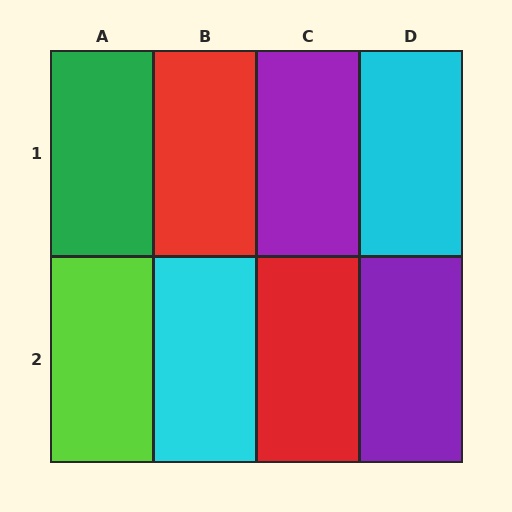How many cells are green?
1 cell is green.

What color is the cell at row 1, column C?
Purple.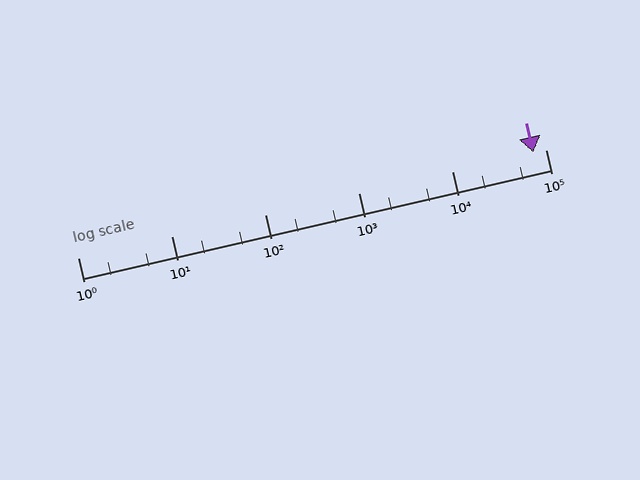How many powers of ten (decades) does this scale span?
The scale spans 5 decades, from 1 to 100000.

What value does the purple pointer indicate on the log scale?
The pointer indicates approximately 74000.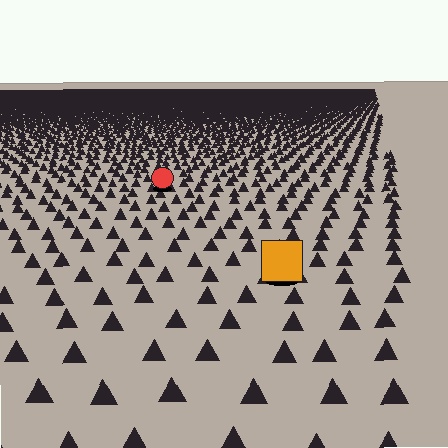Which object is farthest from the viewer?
The red circle is farthest from the viewer. It appears smaller and the ground texture around it is denser.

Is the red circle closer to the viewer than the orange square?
No. The orange square is closer — you can tell from the texture gradient: the ground texture is coarser near it.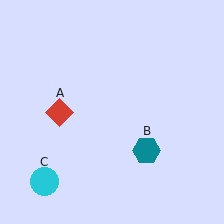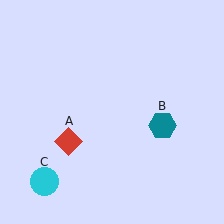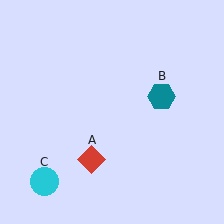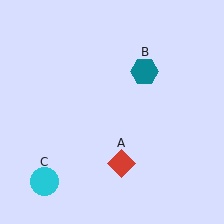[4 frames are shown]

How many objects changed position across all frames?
2 objects changed position: red diamond (object A), teal hexagon (object B).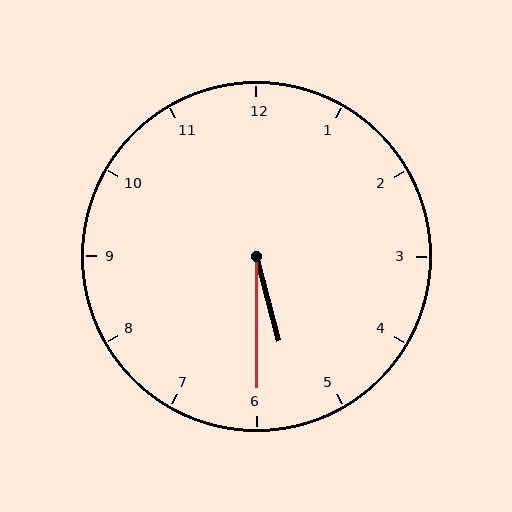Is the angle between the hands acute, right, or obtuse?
It is acute.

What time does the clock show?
5:30.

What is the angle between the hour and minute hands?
Approximately 15 degrees.